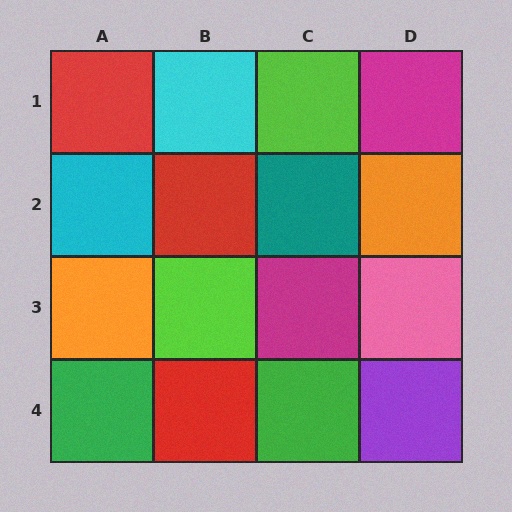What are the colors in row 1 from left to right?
Red, cyan, lime, magenta.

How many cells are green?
2 cells are green.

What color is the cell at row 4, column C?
Green.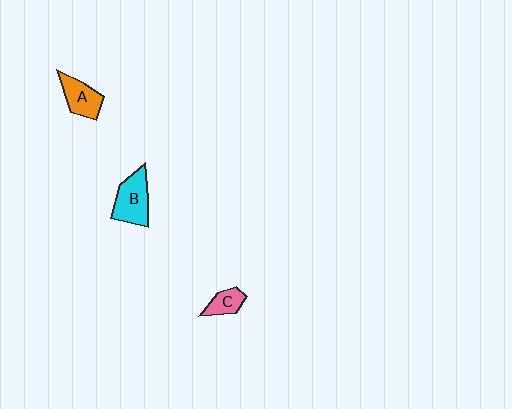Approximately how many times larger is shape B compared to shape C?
Approximately 1.9 times.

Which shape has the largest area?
Shape B (cyan).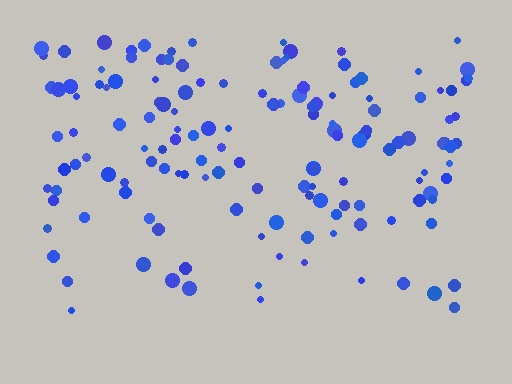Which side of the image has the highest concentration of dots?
The top.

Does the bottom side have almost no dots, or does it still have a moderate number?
Still a moderate number, just noticeably fewer than the top.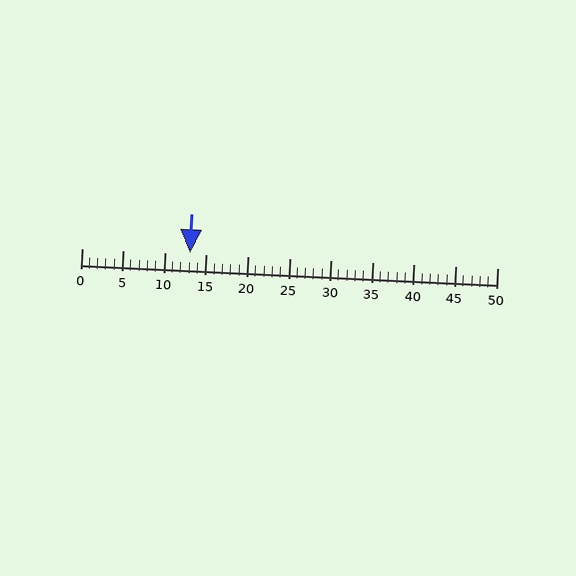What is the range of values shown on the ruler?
The ruler shows values from 0 to 50.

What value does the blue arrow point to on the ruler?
The blue arrow points to approximately 13.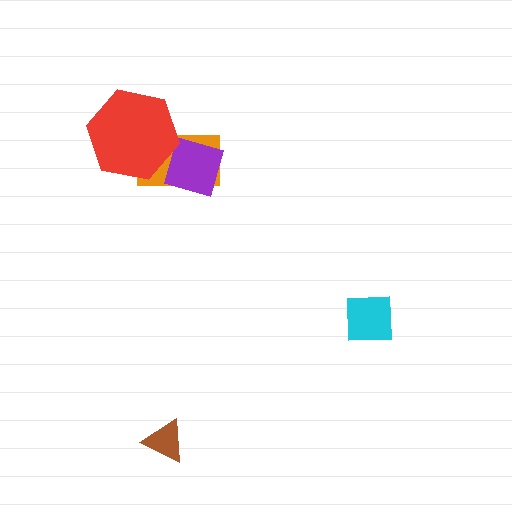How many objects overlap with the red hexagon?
2 objects overlap with the red hexagon.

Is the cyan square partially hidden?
No, no other shape covers it.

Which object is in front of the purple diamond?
The red hexagon is in front of the purple diamond.